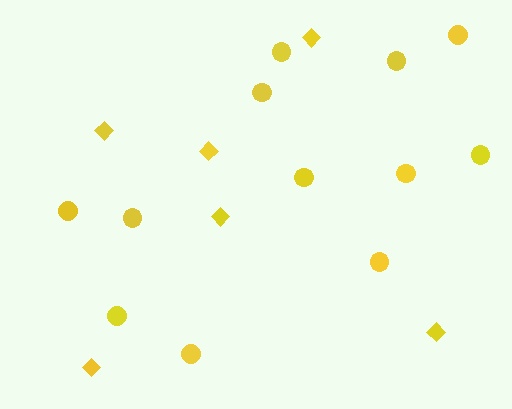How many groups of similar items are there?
There are 2 groups: one group of diamonds (6) and one group of circles (12).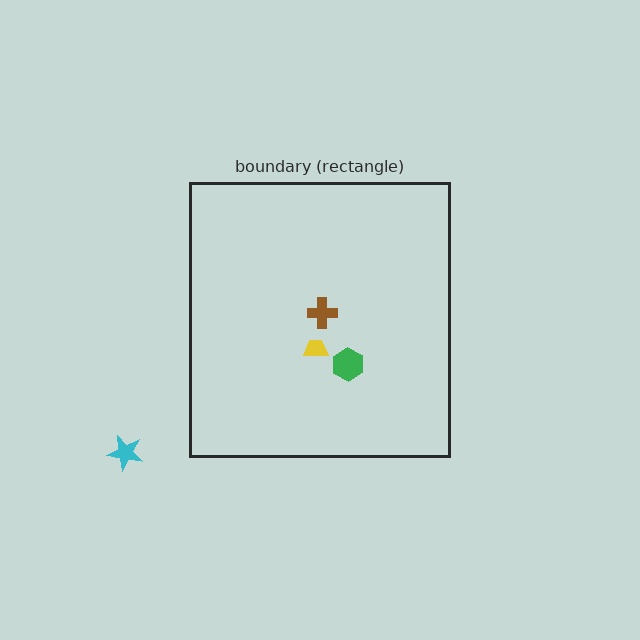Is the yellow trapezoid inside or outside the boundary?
Inside.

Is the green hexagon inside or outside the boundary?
Inside.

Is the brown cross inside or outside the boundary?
Inside.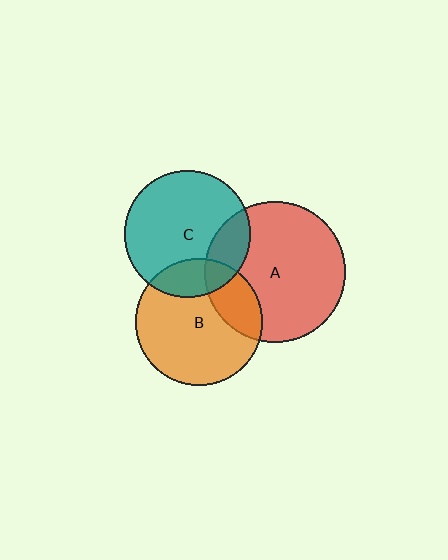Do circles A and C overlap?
Yes.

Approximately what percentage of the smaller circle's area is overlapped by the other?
Approximately 20%.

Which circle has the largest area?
Circle A (red).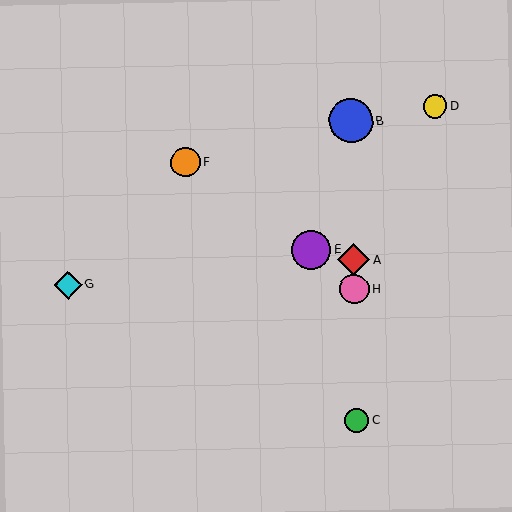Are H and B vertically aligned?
Yes, both are at x≈354.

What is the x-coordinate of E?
Object E is at x≈311.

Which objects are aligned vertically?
Objects A, B, C, H are aligned vertically.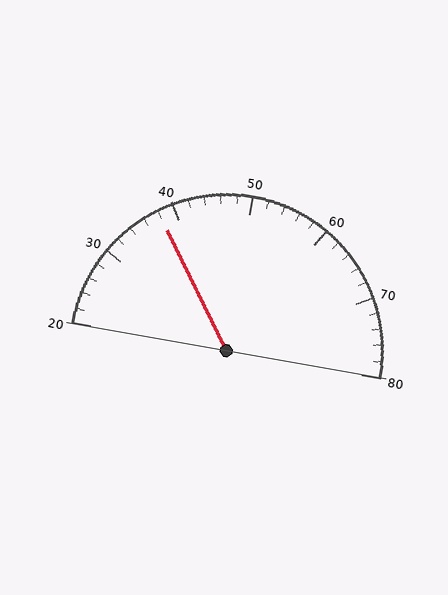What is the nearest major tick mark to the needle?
The nearest major tick mark is 40.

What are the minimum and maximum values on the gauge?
The gauge ranges from 20 to 80.